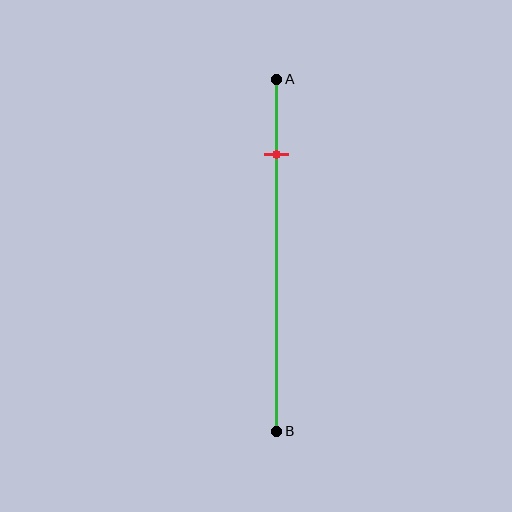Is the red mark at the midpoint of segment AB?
No, the mark is at about 20% from A, not at the 50% midpoint.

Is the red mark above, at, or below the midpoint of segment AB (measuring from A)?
The red mark is above the midpoint of segment AB.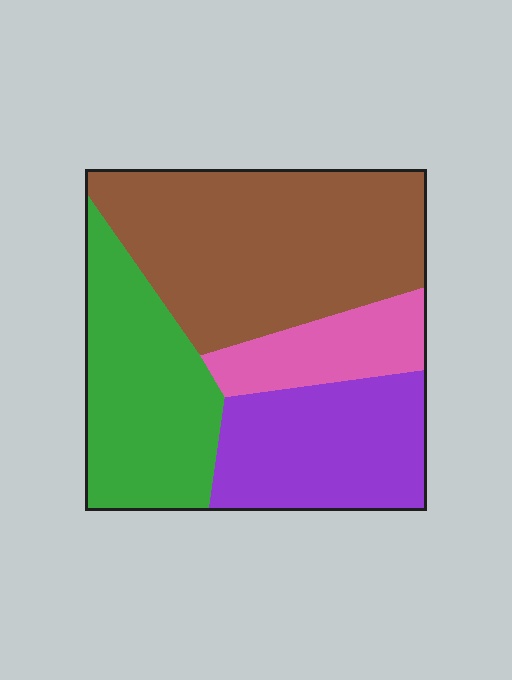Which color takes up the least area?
Pink, at roughly 10%.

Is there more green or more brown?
Brown.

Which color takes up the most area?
Brown, at roughly 40%.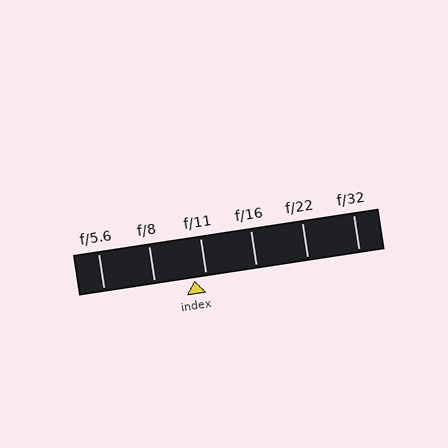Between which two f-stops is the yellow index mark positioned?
The index mark is between f/8 and f/11.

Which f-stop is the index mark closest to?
The index mark is closest to f/11.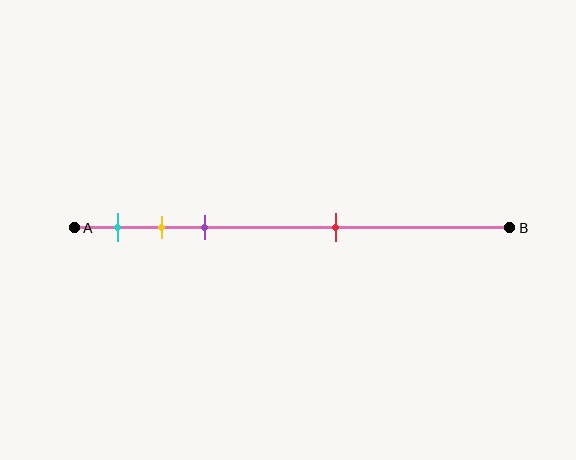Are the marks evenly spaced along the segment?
No, the marks are not evenly spaced.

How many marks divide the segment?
There are 4 marks dividing the segment.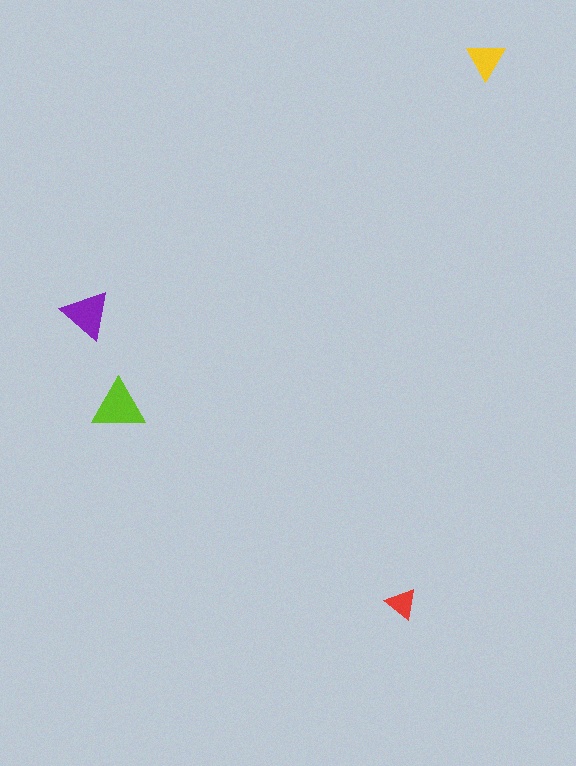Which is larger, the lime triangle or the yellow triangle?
The lime one.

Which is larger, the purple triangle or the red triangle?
The purple one.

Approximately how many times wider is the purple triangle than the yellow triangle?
About 1.5 times wider.